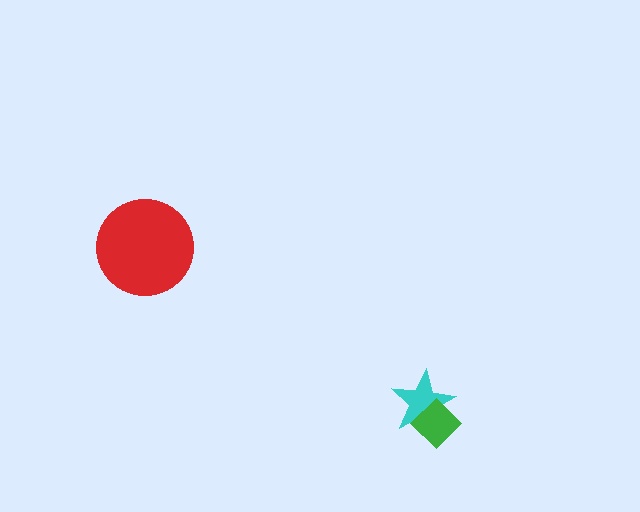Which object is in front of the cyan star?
The green diamond is in front of the cyan star.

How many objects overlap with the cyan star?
1 object overlaps with the cyan star.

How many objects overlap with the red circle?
0 objects overlap with the red circle.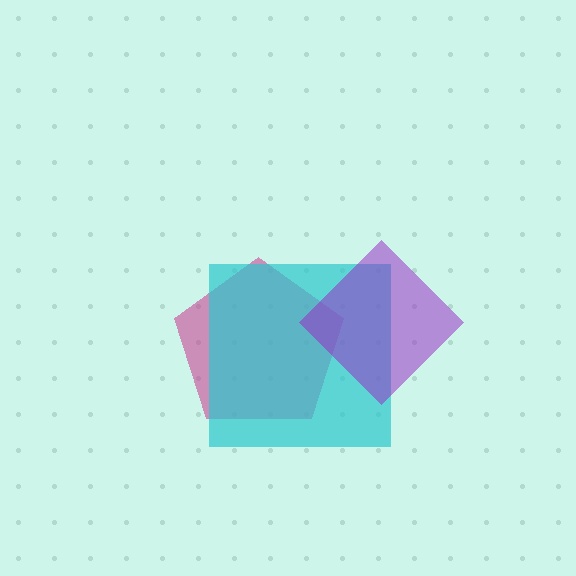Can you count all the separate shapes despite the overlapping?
Yes, there are 3 separate shapes.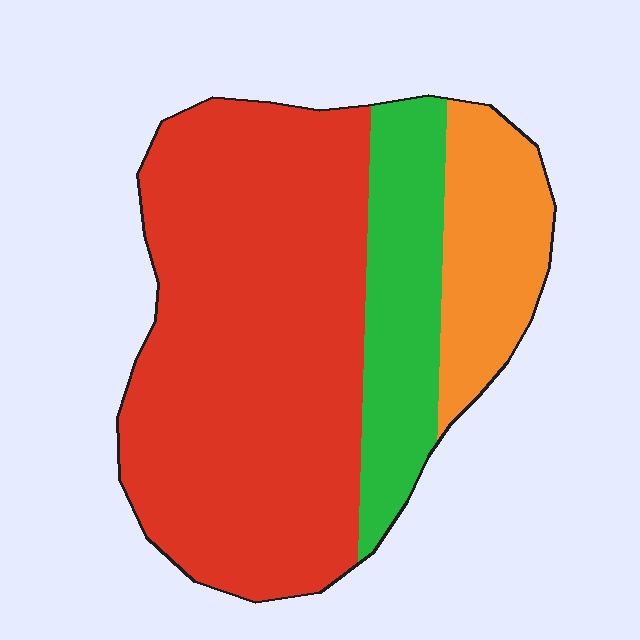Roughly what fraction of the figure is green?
Green takes up between a sixth and a third of the figure.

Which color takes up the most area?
Red, at roughly 65%.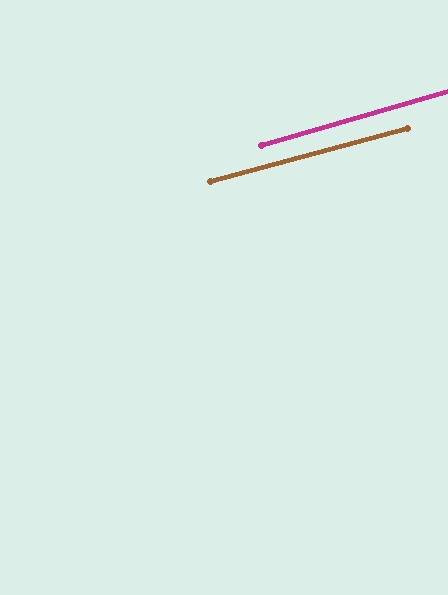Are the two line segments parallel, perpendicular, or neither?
Parallel — their directions differ by only 1.1°.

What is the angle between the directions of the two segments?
Approximately 1 degree.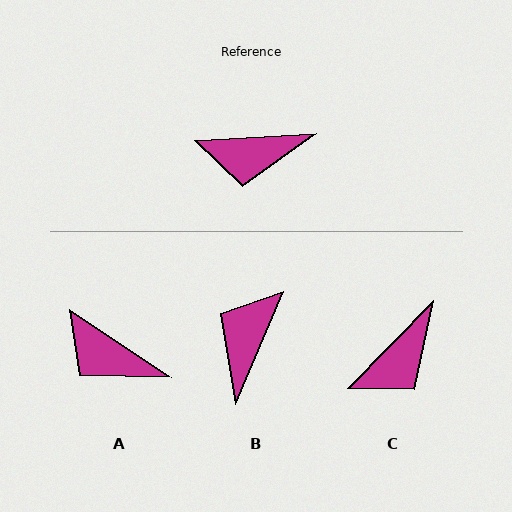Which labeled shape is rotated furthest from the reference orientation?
B, about 116 degrees away.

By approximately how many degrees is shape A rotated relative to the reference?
Approximately 37 degrees clockwise.